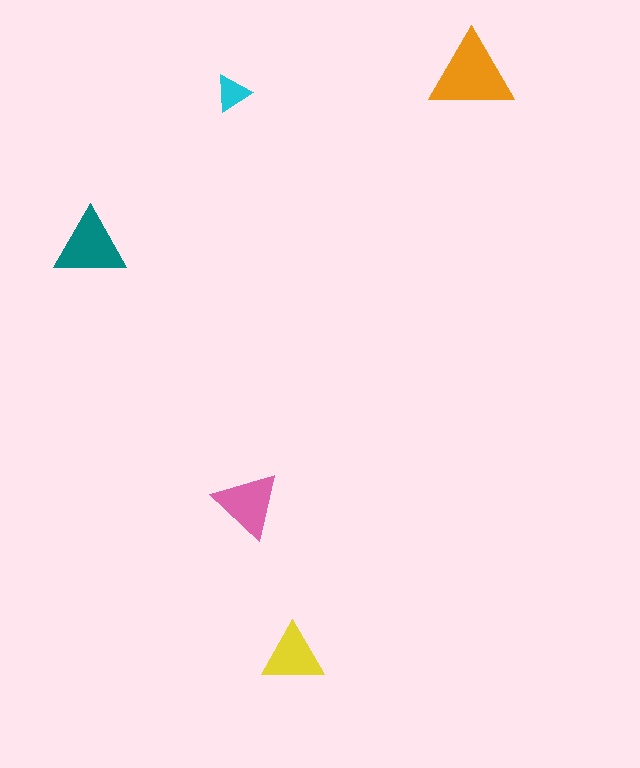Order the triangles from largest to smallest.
the orange one, the teal one, the pink one, the yellow one, the cyan one.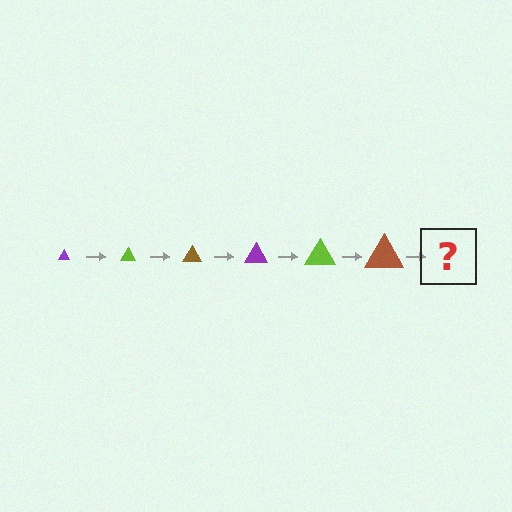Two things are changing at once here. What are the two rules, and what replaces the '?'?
The two rules are that the triangle grows larger each step and the color cycles through purple, lime, and brown. The '?' should be a purple triangle, larger than the previous one.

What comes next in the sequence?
The next element should be a purple triangle, larger than the previous one.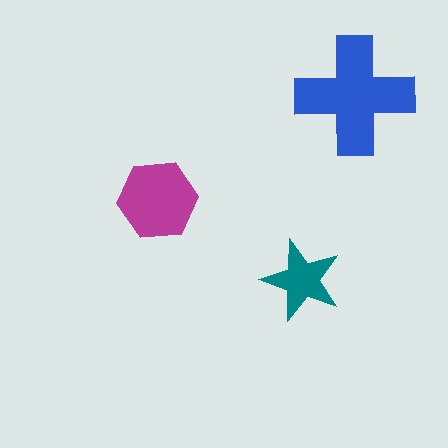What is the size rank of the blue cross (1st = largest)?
1st.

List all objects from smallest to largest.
The teal star, the magenta hexagon, the blue cross.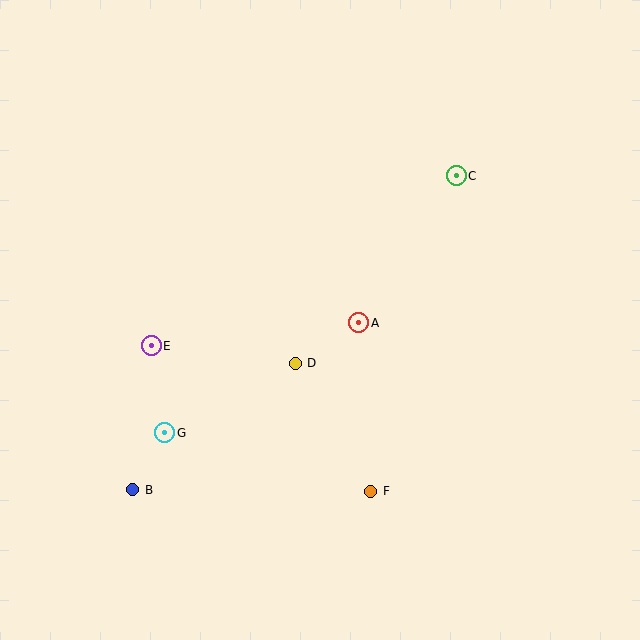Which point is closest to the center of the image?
Point A at (359, 323) is closest to the center.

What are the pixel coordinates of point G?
Point G is at (165, 433).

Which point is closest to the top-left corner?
Point E is closest to the top-left corner.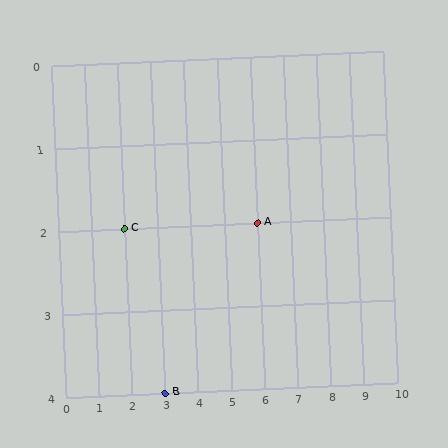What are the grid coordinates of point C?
Point C is at grid coordinates (2, 2).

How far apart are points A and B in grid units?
Points A and B are 3 columns and 2 rows apart (about 3.6 grid units diagonally).